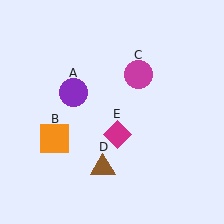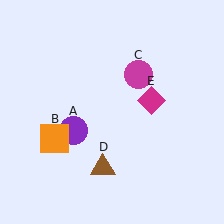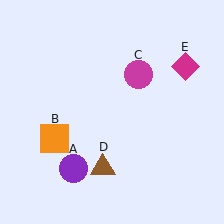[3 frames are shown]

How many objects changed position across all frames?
2 objects changed position: purple circle (object A), magenta diamond (object E).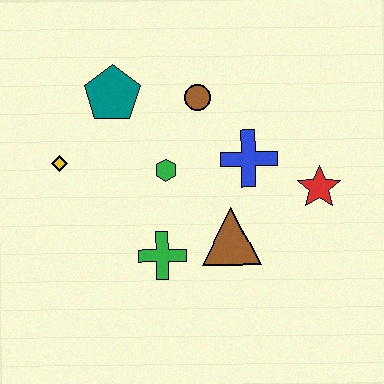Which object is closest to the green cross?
The brown triangle is closest to the green cross.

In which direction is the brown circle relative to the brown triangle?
The brown circle is above the brown triangle.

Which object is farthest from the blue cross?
The yellow diamond is farthest from the blue cross.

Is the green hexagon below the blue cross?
Yes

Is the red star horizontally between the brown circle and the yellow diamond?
No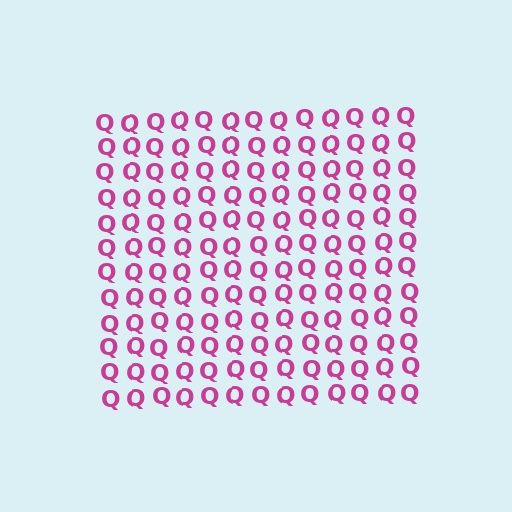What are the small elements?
The small elements are letter Q's.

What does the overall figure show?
The overall figure shows a square.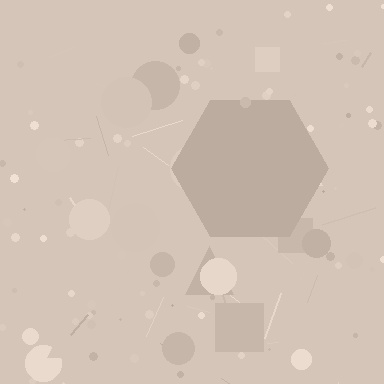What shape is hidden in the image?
A hexagon is hidden in the image.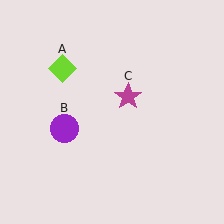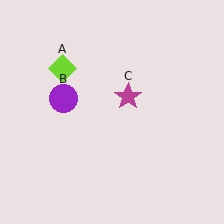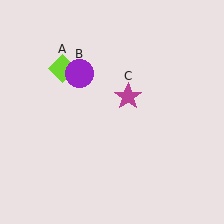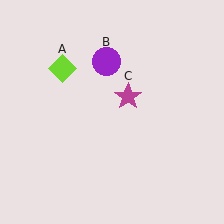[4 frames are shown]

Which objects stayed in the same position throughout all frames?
Lime diamond (object A) and magenta star (object C) remained stationary.